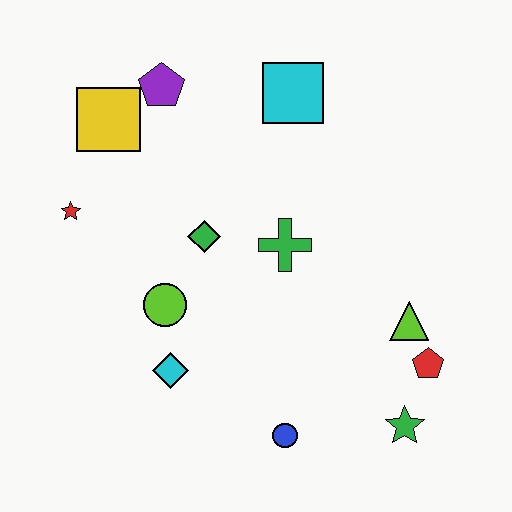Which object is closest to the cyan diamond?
The lime circle is closest to the cyan diamond.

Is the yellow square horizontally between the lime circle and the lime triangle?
No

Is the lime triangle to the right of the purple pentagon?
Yes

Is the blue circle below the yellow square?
Yes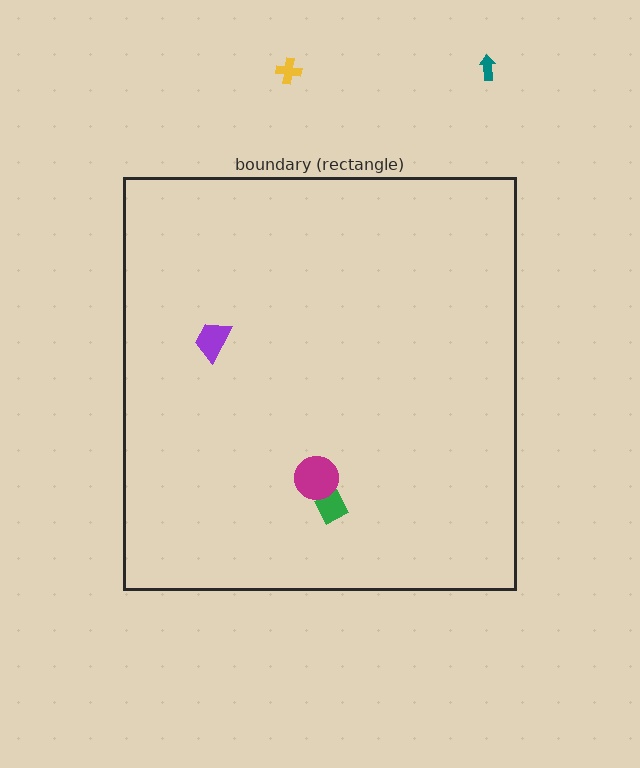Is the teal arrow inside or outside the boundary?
Outside.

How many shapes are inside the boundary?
3 inside, 2 outside.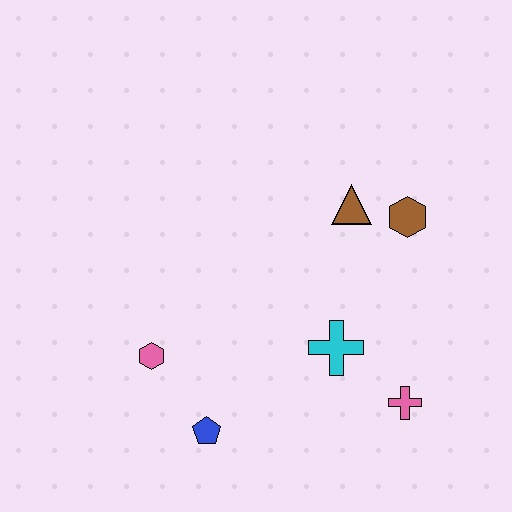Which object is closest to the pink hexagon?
The blue pentagon is closest to the pink hexagon.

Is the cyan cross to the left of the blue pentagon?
No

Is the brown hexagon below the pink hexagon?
No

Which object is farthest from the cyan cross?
The pink hexagon is farthest from the cyan cross.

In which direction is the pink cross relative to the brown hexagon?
The pink cross is below the brown hexagon.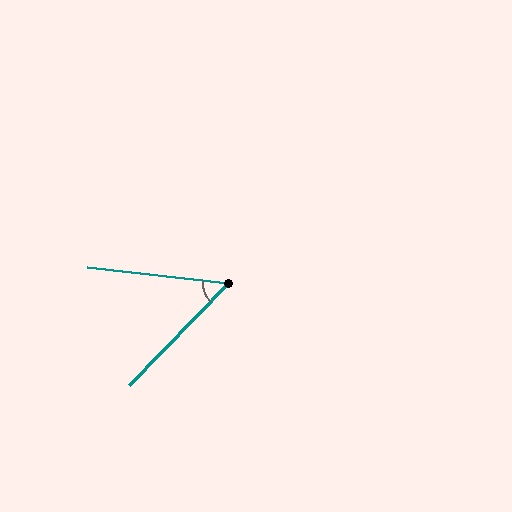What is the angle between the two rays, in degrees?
Approximately 52 degrees.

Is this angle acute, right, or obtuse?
It is acute.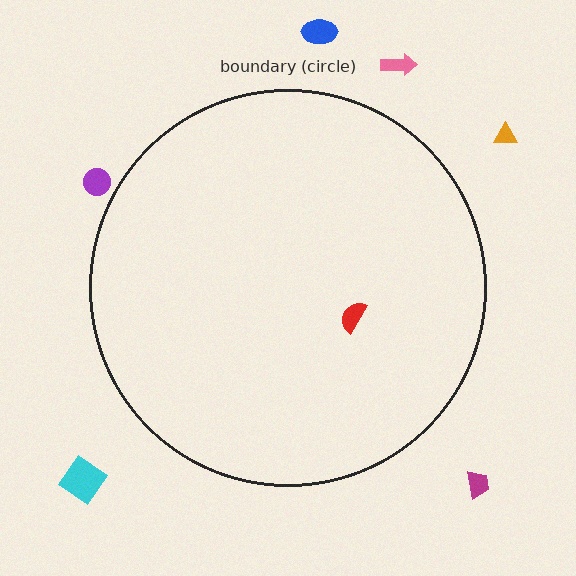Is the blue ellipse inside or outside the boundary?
Outside.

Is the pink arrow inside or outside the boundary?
Outside.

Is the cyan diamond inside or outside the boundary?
Outside.